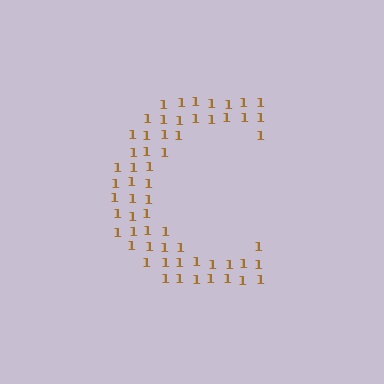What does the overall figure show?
The overall figure shows the letter C.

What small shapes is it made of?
It is made of small digit 1's.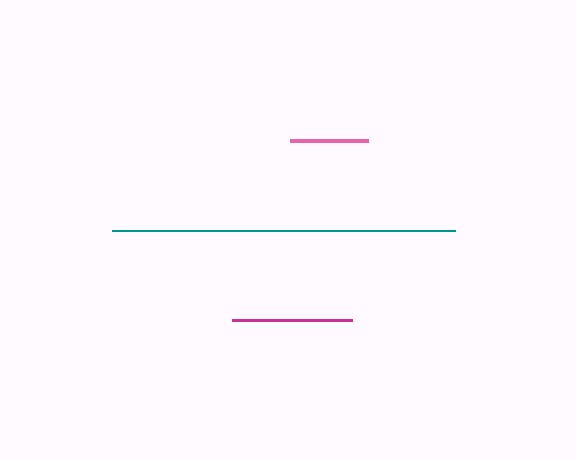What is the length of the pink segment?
The pink segment is approximately 78 pixels long.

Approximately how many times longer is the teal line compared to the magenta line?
The teal line is approximately 2.8 times the length of the magenta line.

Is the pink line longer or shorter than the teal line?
The teal line is longer than the pink line.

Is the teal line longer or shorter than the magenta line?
The teal line is longer than the magenta line.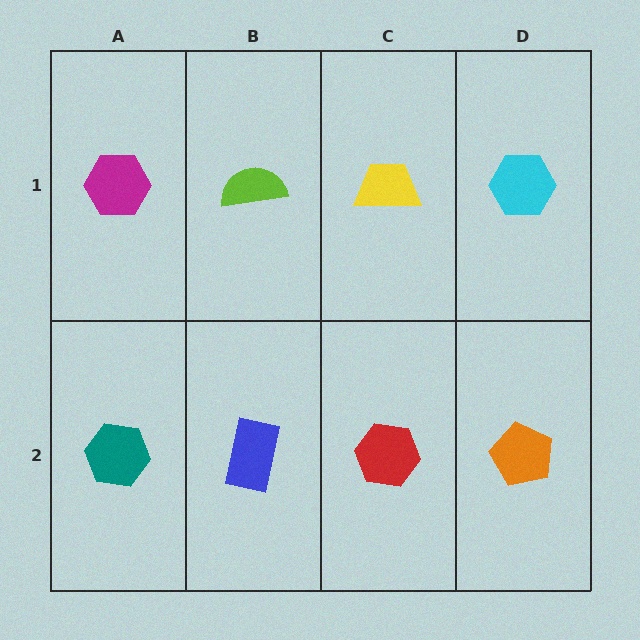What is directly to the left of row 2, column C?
A blue rectangle.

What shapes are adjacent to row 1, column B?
A blue rectangle (row 2, column B), a magenta hexagon (row 1, column A), a yellow trapezoid (row 1, column C).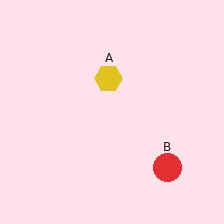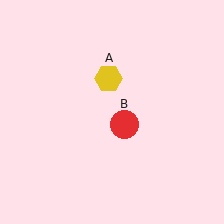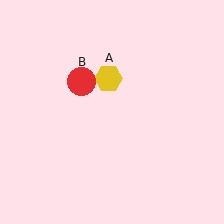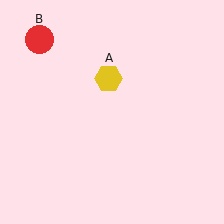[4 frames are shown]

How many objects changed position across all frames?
1 object changed position: red circle (object B).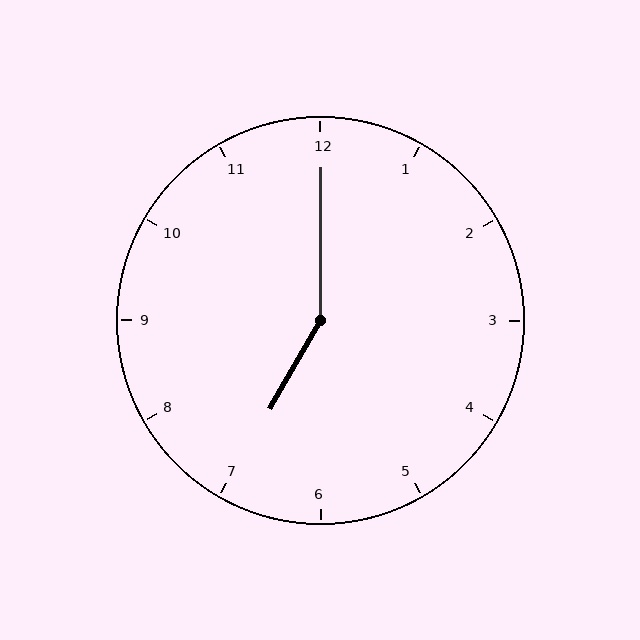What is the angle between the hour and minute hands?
Approximately 150 degrees.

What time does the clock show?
7:00.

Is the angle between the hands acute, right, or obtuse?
It is obtuse.